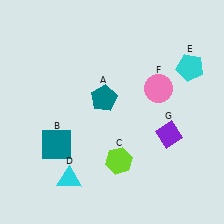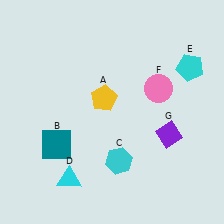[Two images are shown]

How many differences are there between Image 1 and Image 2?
There are 2 differences between the two images.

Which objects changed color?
A changed from teal to yellow. C changed from lime to cyan.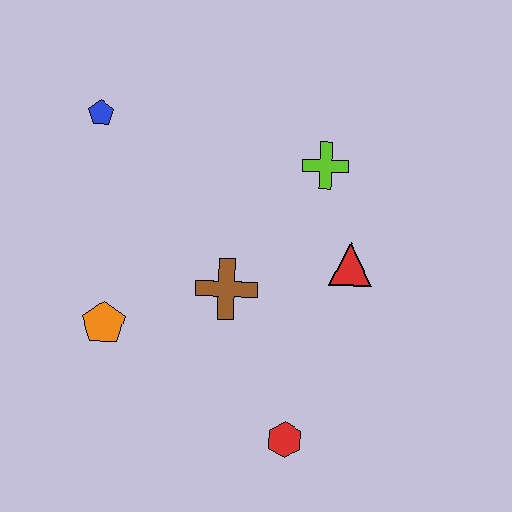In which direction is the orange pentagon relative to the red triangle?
The orange pentagon is to the left of the red triangle.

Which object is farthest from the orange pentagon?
The lime cross is farthest from the orange pentagon.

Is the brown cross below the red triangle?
Yes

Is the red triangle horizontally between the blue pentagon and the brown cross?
No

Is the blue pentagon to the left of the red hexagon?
Yes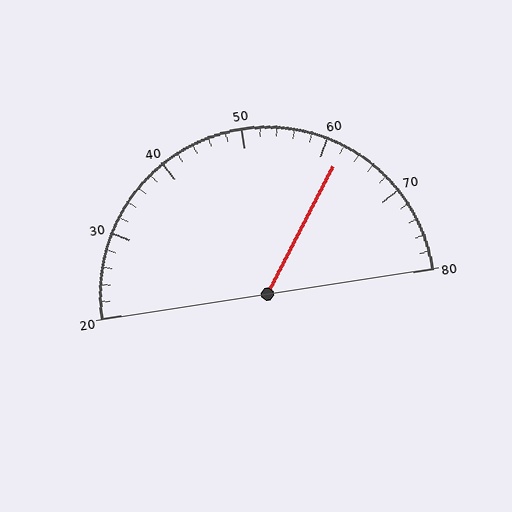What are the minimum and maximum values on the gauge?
The gauge ranges from 20 to 80.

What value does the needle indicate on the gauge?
The needle indicates approximately 62.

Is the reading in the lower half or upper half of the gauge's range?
The reading is in the upper half of the range (20 to 80).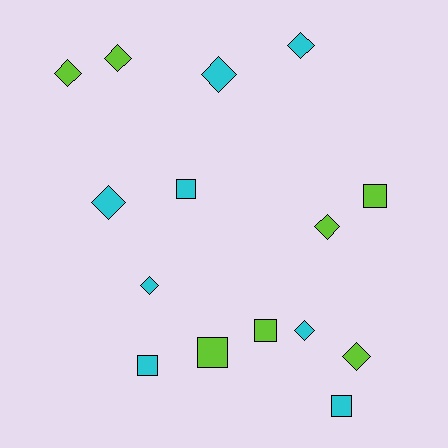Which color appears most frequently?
Cyan, with 8 objects.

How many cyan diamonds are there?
There are 5 cyan diamonds.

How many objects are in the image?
There are 15 objects.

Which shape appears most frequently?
Diamond, with 9 objects.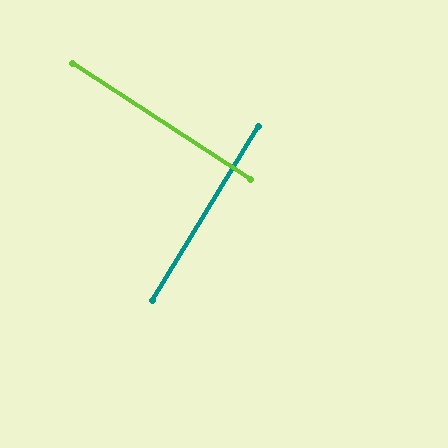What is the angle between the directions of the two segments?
Approximately 88 degrees.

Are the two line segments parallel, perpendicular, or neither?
Perpendicular — they meet at approximately 88°.